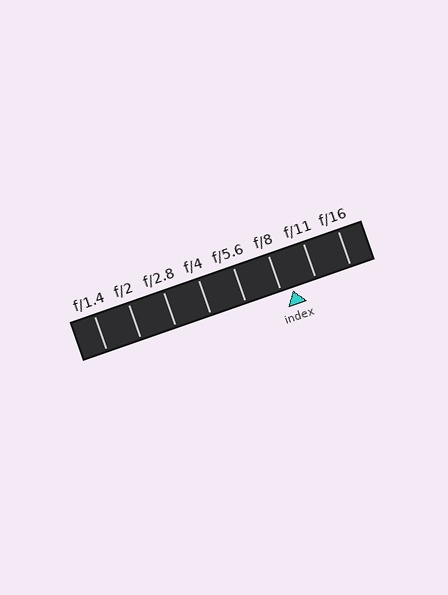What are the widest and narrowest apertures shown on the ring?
The widest aperture shown is f/1.4 and the narrowest is f/16.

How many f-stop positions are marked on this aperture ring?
There are 8 f-stop positions marked.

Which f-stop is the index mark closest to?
The index mark is closest to f/8.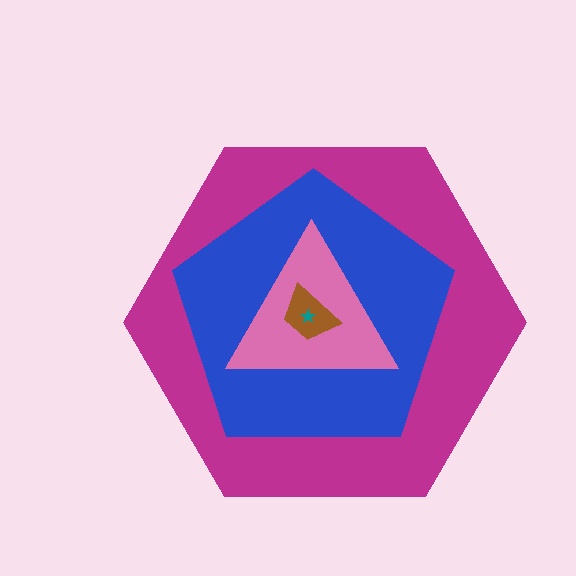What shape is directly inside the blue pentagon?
The pink triangle.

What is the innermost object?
The teal star.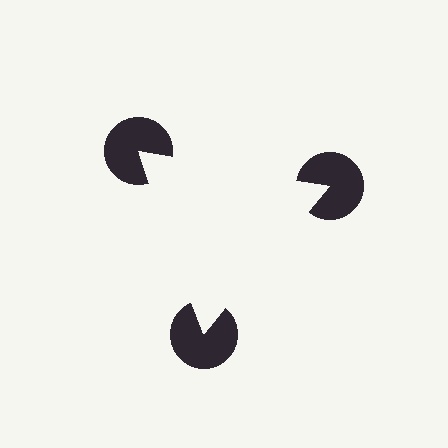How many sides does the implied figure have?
3 sides.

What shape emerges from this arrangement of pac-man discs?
An illusory triangle — its edges are inferred from the aligned wedge cuts in the pac-man discs, not physically drawn.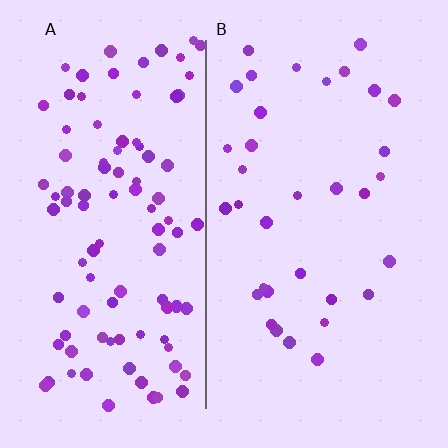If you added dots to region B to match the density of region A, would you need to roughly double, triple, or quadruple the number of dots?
Approximately triple.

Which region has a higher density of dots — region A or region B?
A (the left).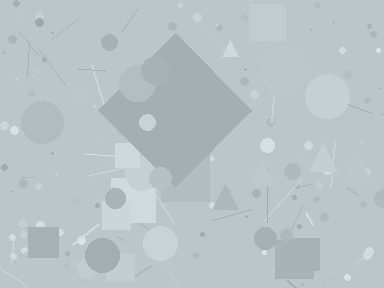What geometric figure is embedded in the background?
A diamond is embedded in the background.